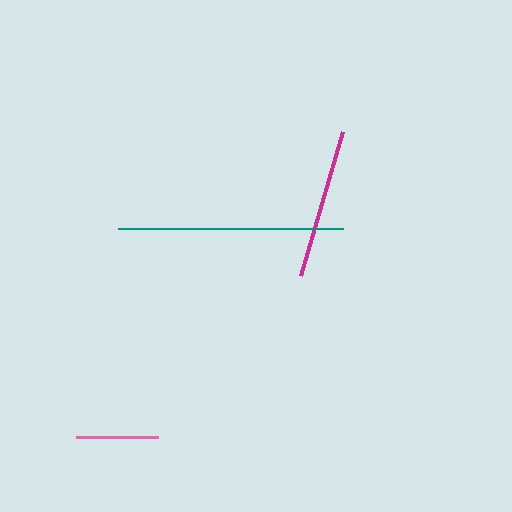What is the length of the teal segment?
The teal segment is approximately 224 pixels long.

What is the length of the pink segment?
The pink segment is approximately 82 pixels long.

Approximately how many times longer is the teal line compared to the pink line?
The teal line is approximately 2.7 times the length of the pink line.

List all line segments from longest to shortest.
From longest to shortest: teal, magenta, pink.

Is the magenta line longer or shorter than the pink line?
The magenta line is longer than the pink line.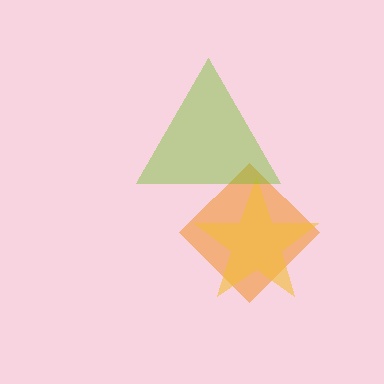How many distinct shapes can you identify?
There are 3 distinct shapes: an orange diamond, a yellow star, a lime triangle.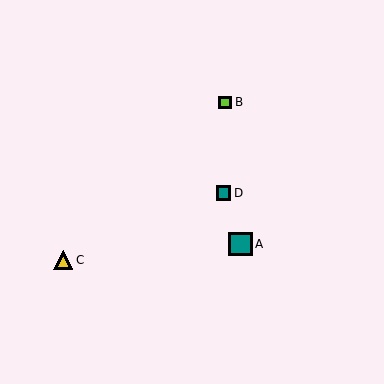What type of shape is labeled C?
Shape C is a yellow triangle.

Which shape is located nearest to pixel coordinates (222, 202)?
The teal square (labeled D) at (224, 193) is nearest to that location.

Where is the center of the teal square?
The center of the teal square is at (240, 244).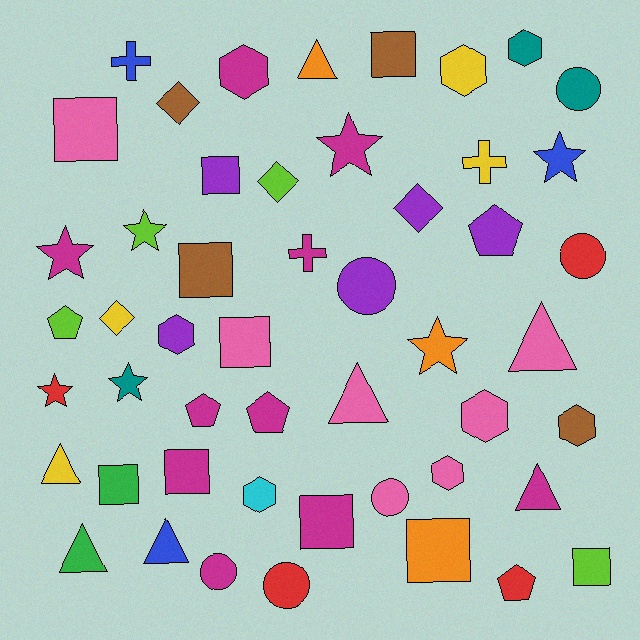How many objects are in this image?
There are 50 objects.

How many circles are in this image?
There are 6 circles.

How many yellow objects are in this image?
There are 4 yellow objects.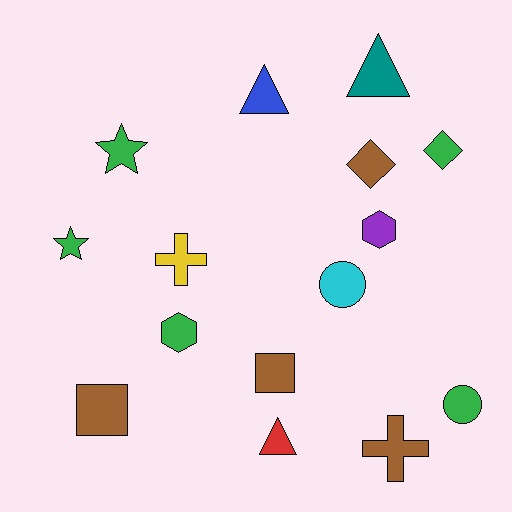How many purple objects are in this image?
There is 1 purple object.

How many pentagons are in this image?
There are no pentagons.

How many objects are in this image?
There are 15 objects.